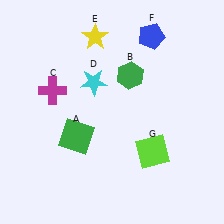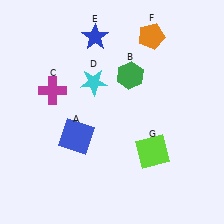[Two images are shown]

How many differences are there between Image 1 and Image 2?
There are 3 differences between the two images.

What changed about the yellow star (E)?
In Image 1, E is yellow. In Image 2, it changed to blue.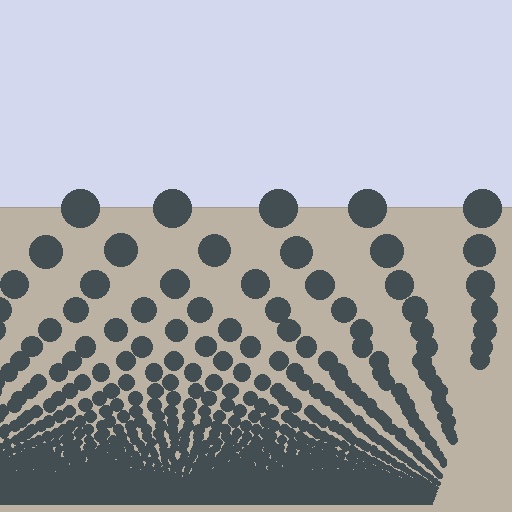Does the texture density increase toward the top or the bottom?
Density increases toward the bottom.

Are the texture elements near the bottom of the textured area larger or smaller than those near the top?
Smaller. The gradient is inverted — elements near the bottom are smaller and denser.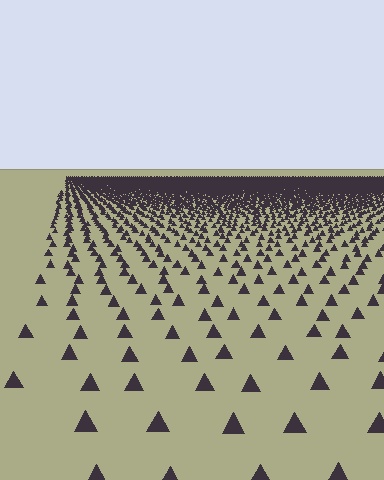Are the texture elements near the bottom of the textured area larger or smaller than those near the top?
Larger. Near the bottom, elements are closer to the viewer and appear at a bigger on-screen size.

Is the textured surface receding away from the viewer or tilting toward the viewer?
The surface is receding away from the viewer. Texture elements get smaller and denser toward the top.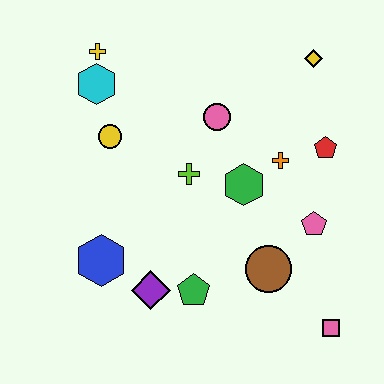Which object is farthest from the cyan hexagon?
The pink square is farthest from the cyan hexagon.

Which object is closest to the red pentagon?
The orange cross is closest to the red pentagon.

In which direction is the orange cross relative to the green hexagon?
The orange cross is to the right of the green hexagon.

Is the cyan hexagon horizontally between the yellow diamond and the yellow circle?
No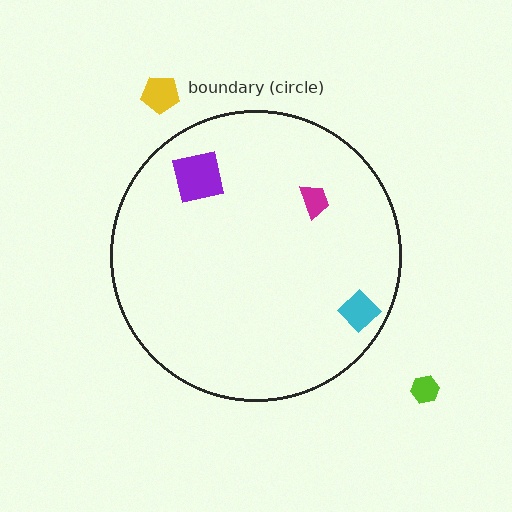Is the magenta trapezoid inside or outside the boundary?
Inside.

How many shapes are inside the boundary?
3 inside, 2 outside.